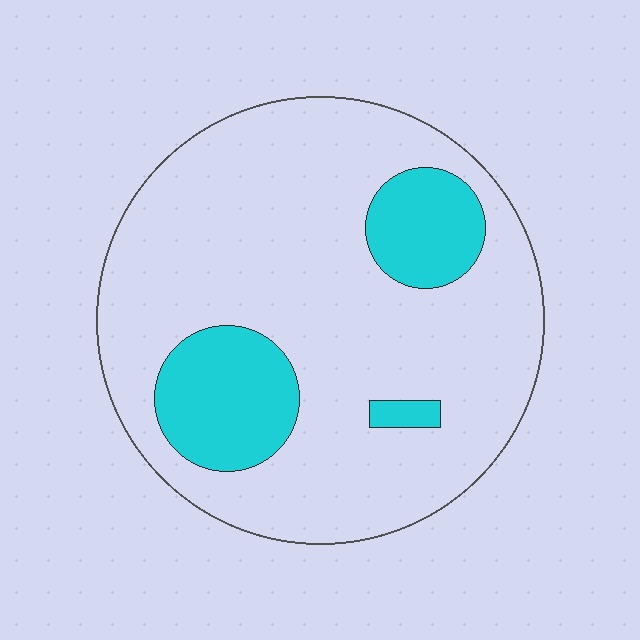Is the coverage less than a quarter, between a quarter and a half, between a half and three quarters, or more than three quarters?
Less than a quarter.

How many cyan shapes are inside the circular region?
3.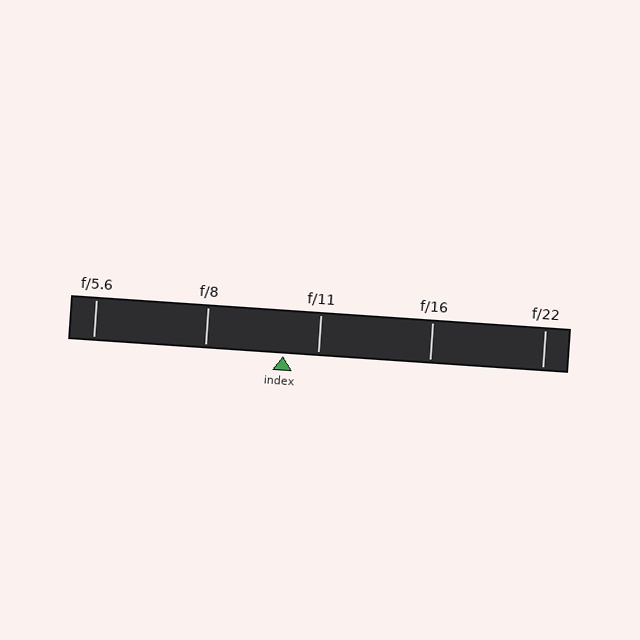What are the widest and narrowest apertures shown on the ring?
The widest aperture shown is f/5.6 and the narrowest is f/22.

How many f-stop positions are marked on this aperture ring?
There are 5 f-stop positions marked.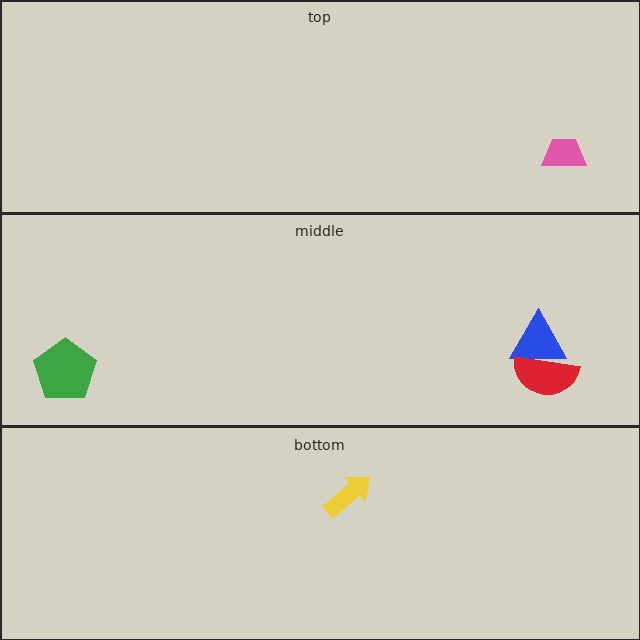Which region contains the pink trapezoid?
The top region.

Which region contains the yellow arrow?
The bottom region.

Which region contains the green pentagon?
The middle region.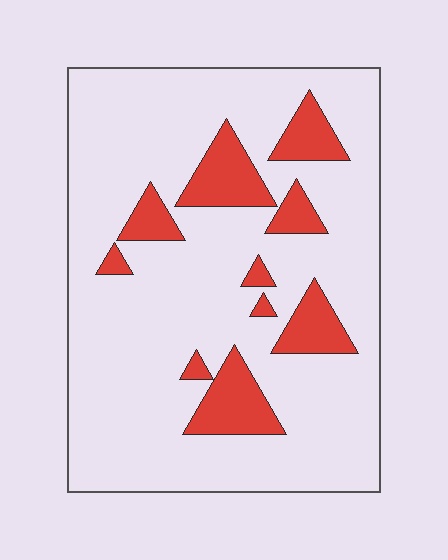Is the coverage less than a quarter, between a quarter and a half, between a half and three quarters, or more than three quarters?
Less than a quarter.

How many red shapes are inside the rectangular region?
10.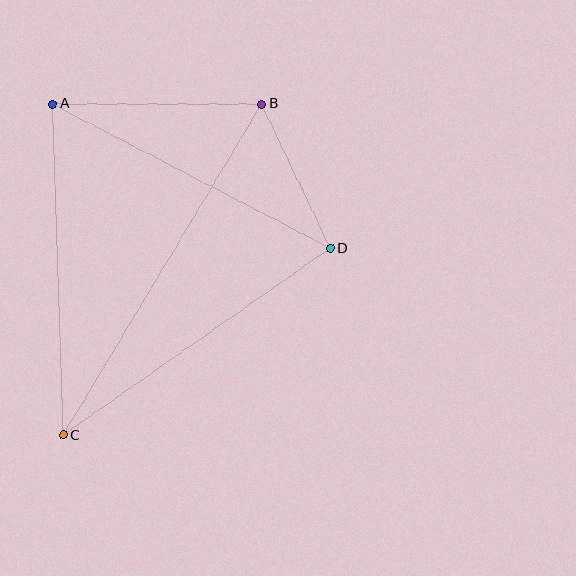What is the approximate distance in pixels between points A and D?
The distance between A and D is approximately 313 pixels.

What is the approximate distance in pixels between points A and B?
The distance between A and B is approximately 209 pixels.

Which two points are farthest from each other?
Points B and C are farthest from each other.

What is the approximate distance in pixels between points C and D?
The distance between C and D is approximately 326 pixels.